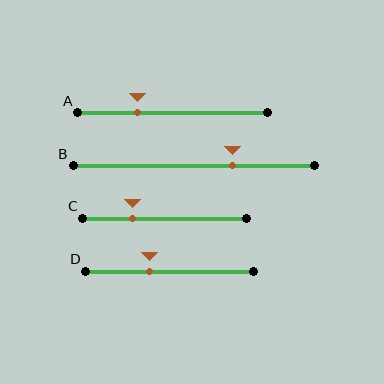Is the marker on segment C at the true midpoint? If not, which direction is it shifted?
No, the marker on segment C is shifted to the left by about 20% of the segment length.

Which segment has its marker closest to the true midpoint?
Segment D has its marker closest to the true midpoint.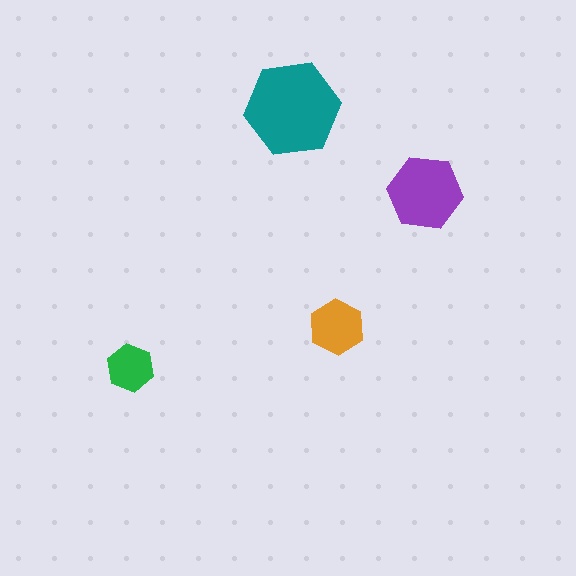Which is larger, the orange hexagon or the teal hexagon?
The teal one.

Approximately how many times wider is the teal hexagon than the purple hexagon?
About 1.5 times wider.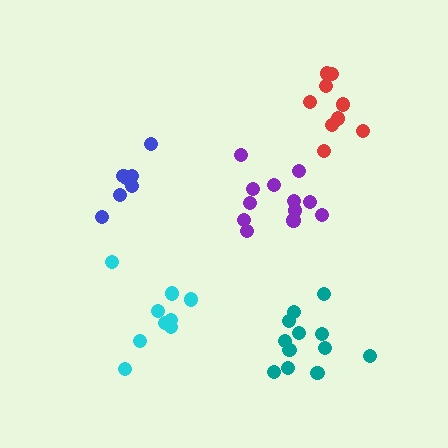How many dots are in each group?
Group 1: 9 dots, Group 2: 7 dots, Group 3: 9 dots, Group 4: 12 dots, Group 5: 12 dots (49 total).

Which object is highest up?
The red cluster is topmost.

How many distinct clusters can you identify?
There are 5 distinct clusters.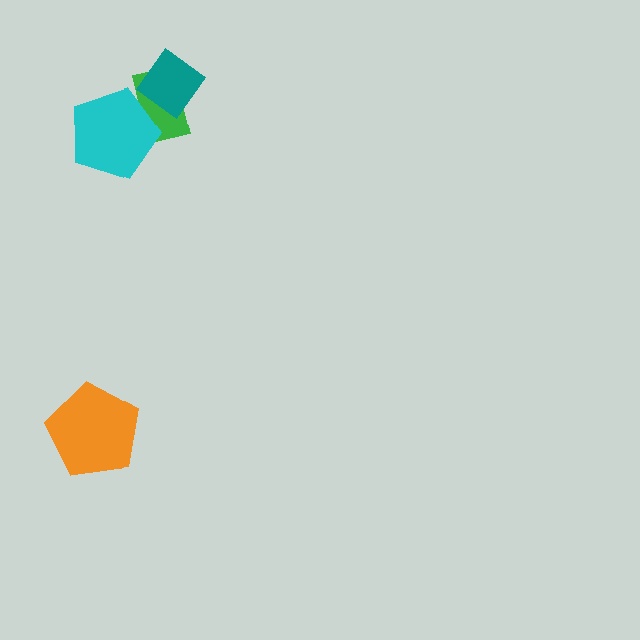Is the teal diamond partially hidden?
No, no other shape covers it.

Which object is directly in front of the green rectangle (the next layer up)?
The teal diamond is directly in front of the green rectangle.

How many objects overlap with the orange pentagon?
0 objects overlap with the orange pentagon.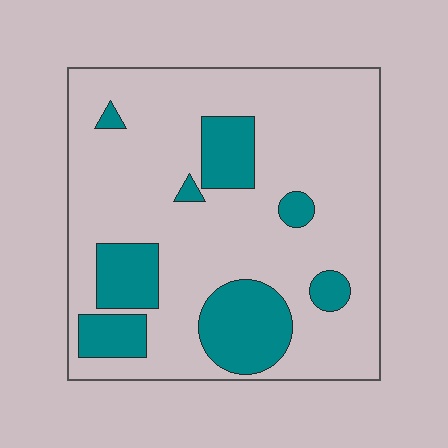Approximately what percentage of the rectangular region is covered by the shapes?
Approximately 20%.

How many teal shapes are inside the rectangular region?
8.